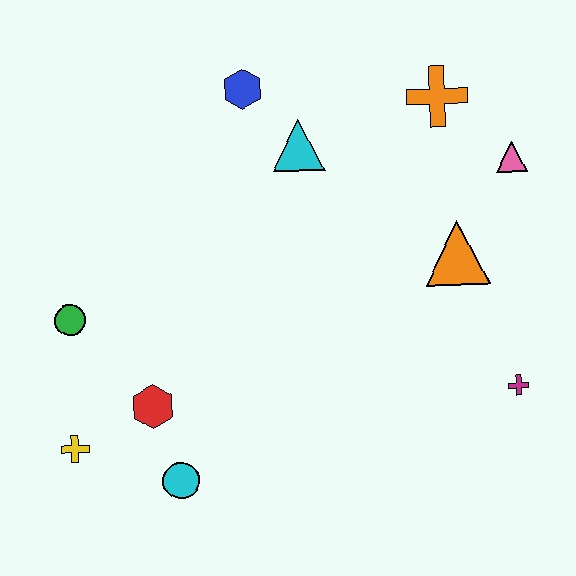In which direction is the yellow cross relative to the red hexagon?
The yellow cross is to the left of the red hexagon.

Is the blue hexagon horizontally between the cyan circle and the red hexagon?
No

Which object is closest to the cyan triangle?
The blue hexagon is closest to the cyan triangle.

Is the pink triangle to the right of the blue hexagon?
Yes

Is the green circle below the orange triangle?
Yes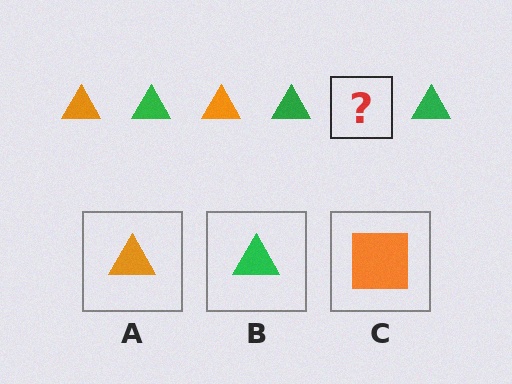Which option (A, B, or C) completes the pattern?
A.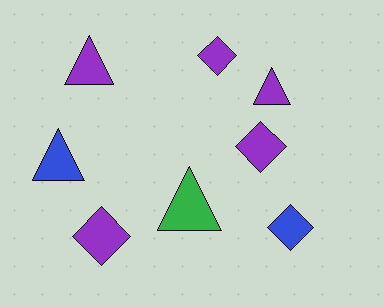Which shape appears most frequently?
Triangle, with 4 objects.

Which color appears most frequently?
Purple, with 5 objects.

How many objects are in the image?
There are 8 objects.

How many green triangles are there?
There is 1 green triangle.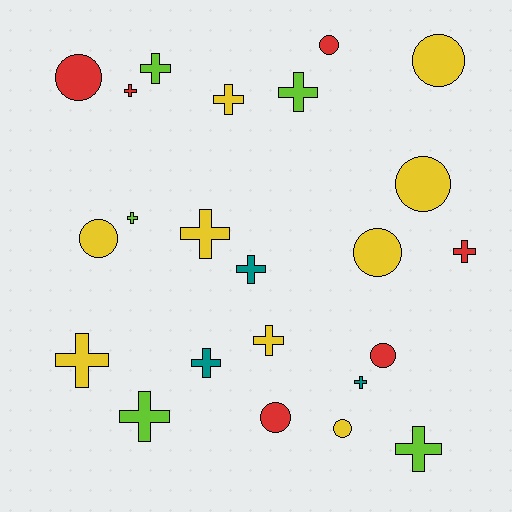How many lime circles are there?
There are no lime circles.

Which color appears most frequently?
Yellow, with 9 objects.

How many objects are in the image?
There are 23 objects.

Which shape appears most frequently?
Cross, with 14 objects.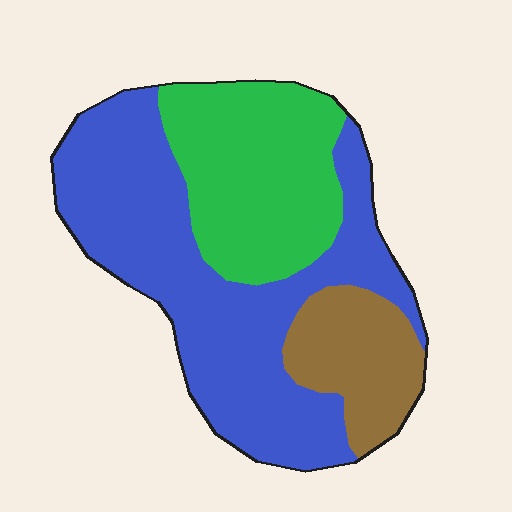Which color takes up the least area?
Brown, at roughly 15%.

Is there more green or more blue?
Blue.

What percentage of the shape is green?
Green covers 30% of the shape.